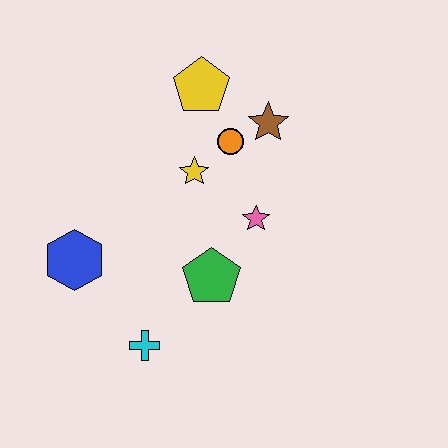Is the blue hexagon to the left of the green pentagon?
Yes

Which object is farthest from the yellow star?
The cyan cross is farthest from the yellow star.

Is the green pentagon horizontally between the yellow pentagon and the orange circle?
Yes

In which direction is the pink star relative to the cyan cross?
The pink star is above the cyan cross.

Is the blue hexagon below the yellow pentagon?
Yes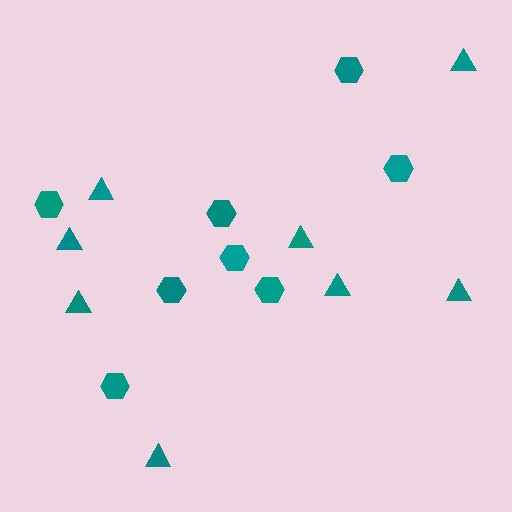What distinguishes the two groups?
There are 2 groups: one group of hexagons (8) and one group of triangles (8).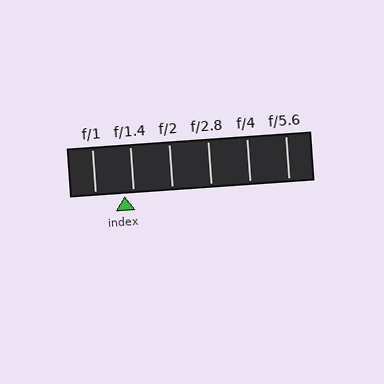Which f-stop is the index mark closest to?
The index mark is closest to f/1.4.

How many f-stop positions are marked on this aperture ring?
There are 6 f-stop positions marked.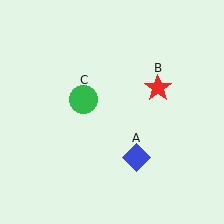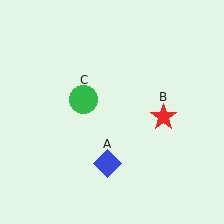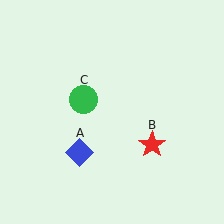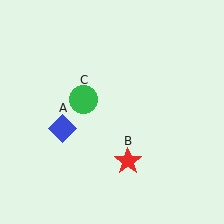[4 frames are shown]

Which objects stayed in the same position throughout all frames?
Green circle (object C) remained stationary.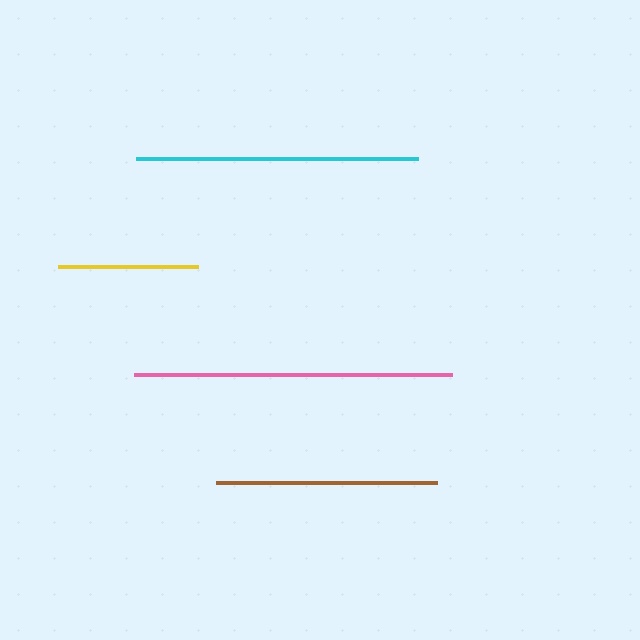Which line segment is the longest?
The pink line is the longest at approximately 318 pixels.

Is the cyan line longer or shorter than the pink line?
The pink line is longer than the cyan line.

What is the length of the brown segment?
The brown segment is approximately 221 pixels long.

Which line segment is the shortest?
The yellow line is the shortest at approximately 140 pixels.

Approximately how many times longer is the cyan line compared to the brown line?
The cyan line is approximately 1.3 times the length of the brown line.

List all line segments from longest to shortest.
From longest to shortest: pink, cyan, brown, yellow.